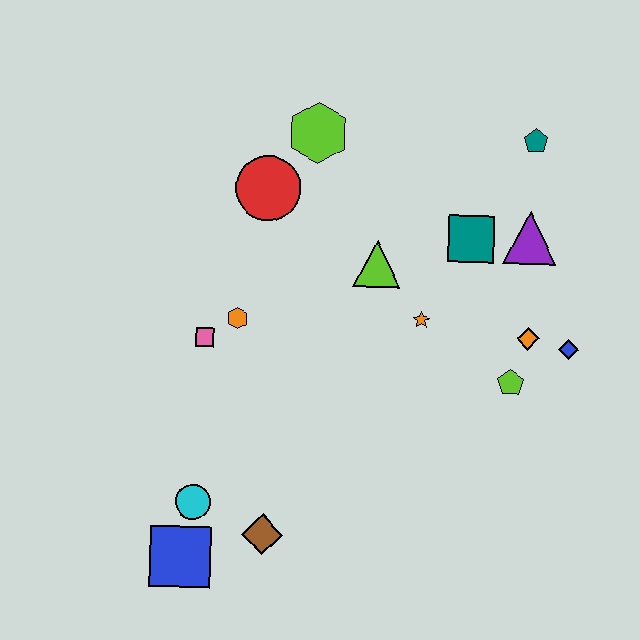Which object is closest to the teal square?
The purple triangle is closest to the teal square.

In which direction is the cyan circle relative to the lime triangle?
The cyan circle is below the lime triangle.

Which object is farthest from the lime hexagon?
The blue square is farthest from the lime hexagon.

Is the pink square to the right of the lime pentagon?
No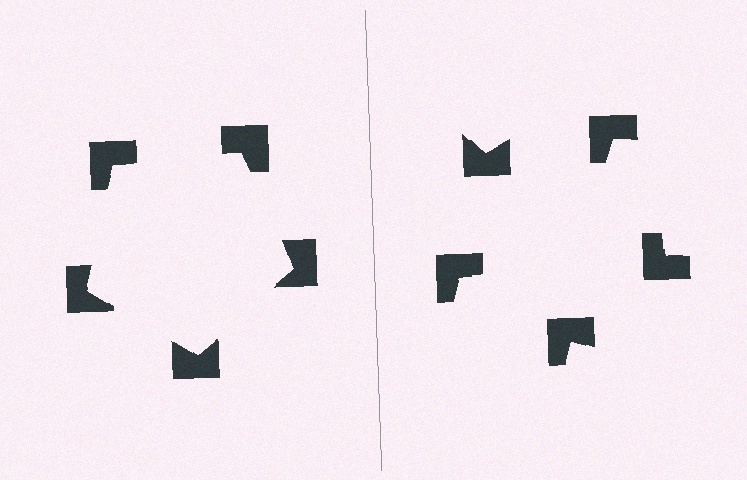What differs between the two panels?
The notched squares are positioned identically on both sides; only the wedge orientations differ. On the left they align to a pentagon; on the right they are misaligned.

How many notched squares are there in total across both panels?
10 — 5 on each side.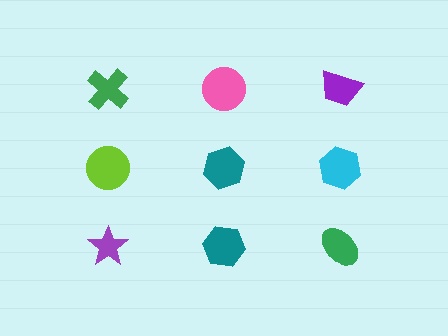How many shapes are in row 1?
3 shapes.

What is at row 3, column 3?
A green ellipse.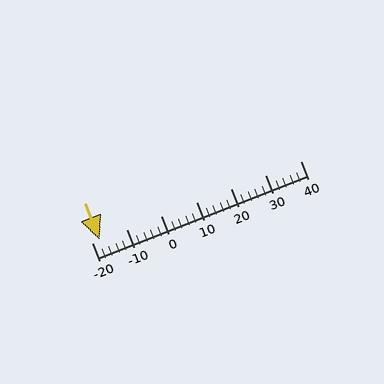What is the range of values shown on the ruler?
The ruler shows values from -20 to 40.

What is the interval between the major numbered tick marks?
The major tick marks are spaced 10 units apart.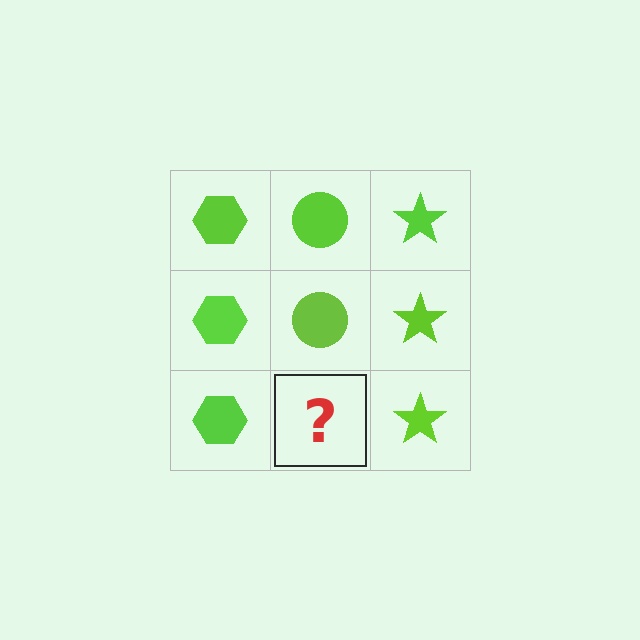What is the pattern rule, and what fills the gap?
The rule is that each column has a consistent shape. The gap should be filled with a lime circle.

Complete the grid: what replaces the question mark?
The question mark should be replaced with a lime circle.